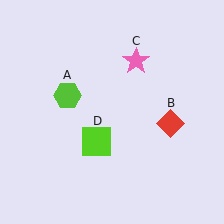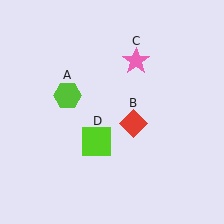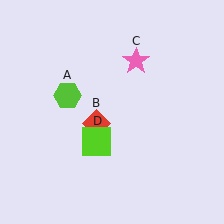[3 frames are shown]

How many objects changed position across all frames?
1 object changed position: red diamond (object B).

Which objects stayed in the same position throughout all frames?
Lime hexagon (object A) and pink star (object C) and lime square (object D) remained stationary.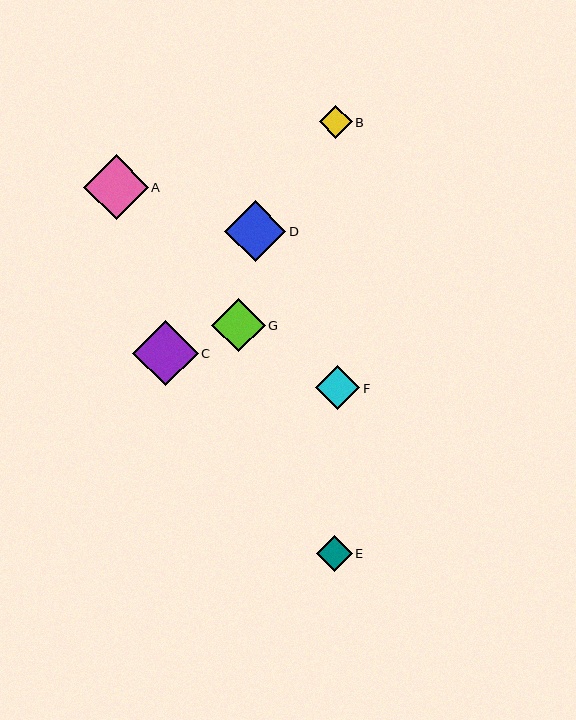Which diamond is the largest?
Diamond C is the largest with a size of approximately 65 pixels.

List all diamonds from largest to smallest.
From largest to smallest: C, A, D, G, F, E, B.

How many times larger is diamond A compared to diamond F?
Diamond A is approximately 1.5 times the size of diamond F.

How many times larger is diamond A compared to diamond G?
Diamond A is approximately 1.2 times the size of diamond G.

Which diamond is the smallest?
Diamond B is the smallest with a size of approximately 33 pixels.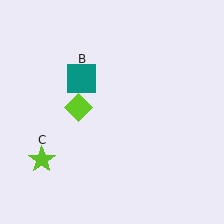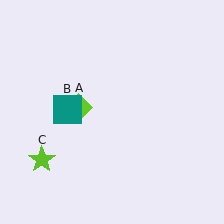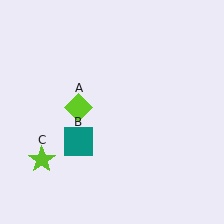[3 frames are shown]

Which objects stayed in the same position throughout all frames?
Lime diamond (object A) and lime star (object C) remained stationary.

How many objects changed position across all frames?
1 object changed position: teal square (object B).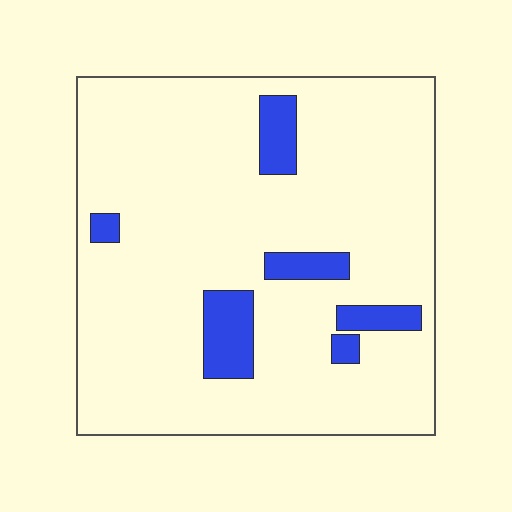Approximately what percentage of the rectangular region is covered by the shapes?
Approximately 10%.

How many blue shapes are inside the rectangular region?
6.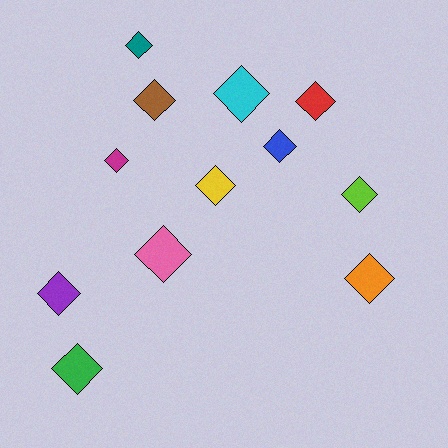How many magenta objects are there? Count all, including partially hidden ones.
There is 1 magenta object.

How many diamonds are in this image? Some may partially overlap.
There are 12 diamonds.